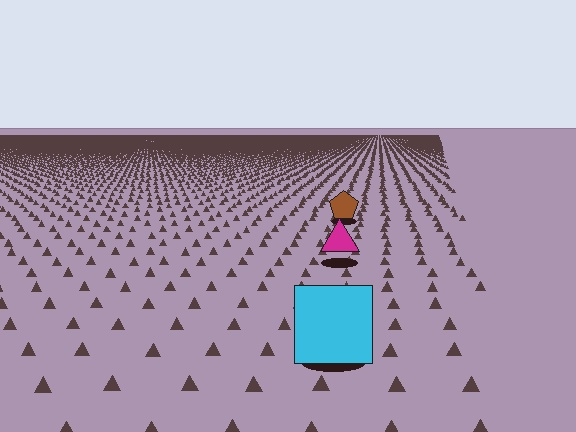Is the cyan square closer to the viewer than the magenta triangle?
Yes. The cyan square is closer — you can tell from the texture gradient: the ground texture is coarser near it.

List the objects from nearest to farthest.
From nearest to farthest: the cyan square, the magenta triangle, the brown pentagon.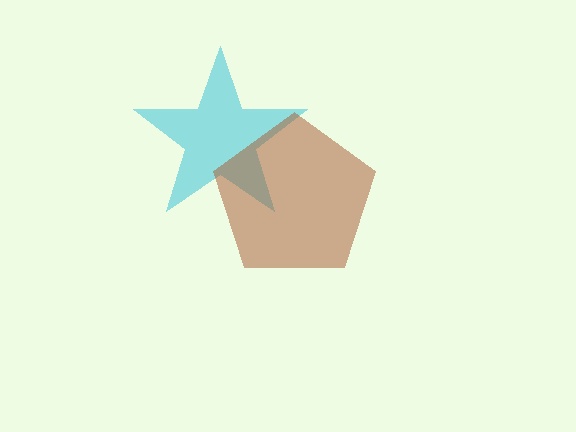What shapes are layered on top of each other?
The layered shapes are: a cyan star, a brown pentagon.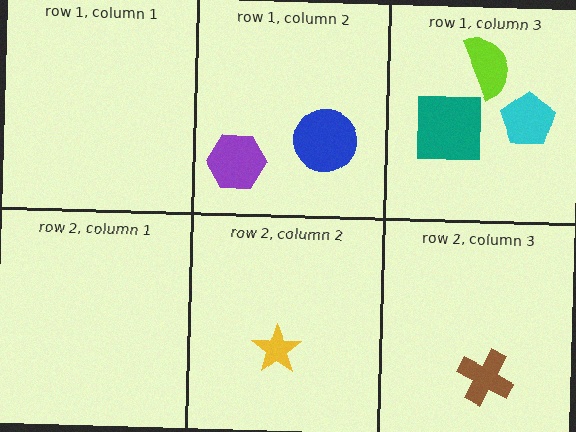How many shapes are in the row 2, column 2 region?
1.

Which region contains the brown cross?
The row 2, column 3 region.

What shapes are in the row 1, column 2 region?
The blue circle, the purple hexagon.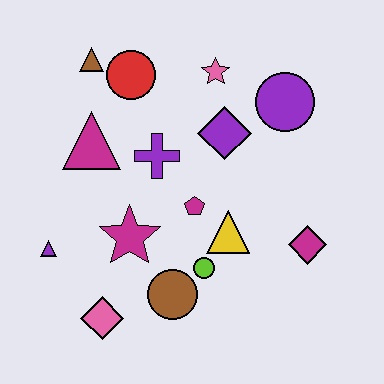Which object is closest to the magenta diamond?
The yellow triangle is closest to the magenta diamond.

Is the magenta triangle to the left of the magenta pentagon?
Yes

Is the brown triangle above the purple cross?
Yes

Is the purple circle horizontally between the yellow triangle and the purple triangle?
No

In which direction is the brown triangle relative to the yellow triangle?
The brown triangle is above the yellow triangle.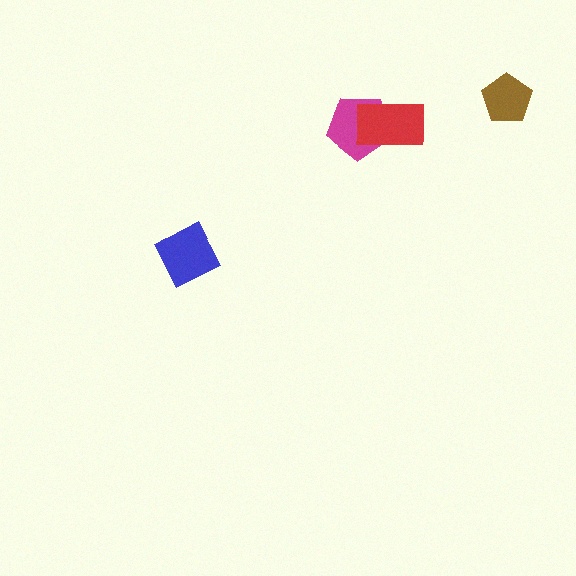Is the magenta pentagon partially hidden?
Yes, it is partially covered by another shape.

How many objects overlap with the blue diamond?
0 objects overlap with the blue diamond.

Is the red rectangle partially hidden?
No, no other shape covers it.